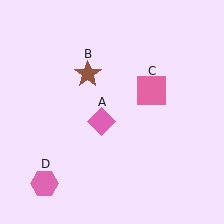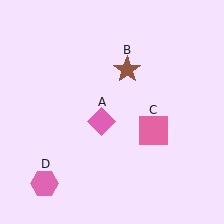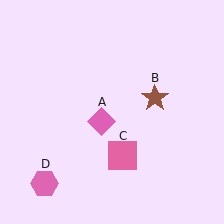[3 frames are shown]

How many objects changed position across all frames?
2 objects changed position: brown star (object B), pink square (object C).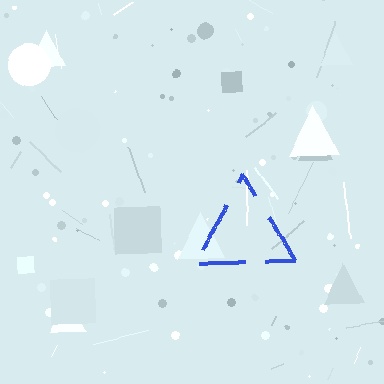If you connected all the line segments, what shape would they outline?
They would outline a triangle.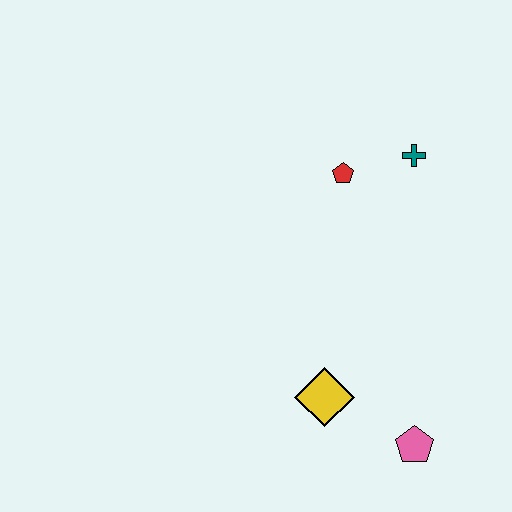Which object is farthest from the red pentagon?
The pink pentagon is farthest from the red pentagon.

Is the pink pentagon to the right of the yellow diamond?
Yes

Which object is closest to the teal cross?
The red pentagon is closest to the teal cross.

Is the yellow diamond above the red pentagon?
No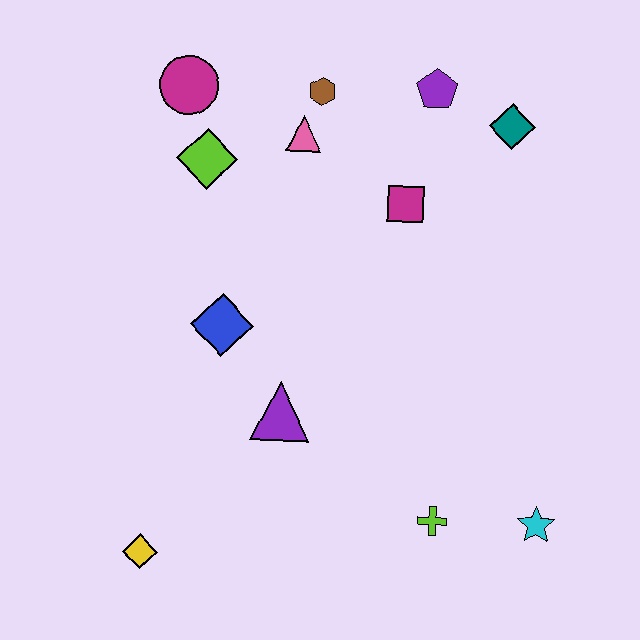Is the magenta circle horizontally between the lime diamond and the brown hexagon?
No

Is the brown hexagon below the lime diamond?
No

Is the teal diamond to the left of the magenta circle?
No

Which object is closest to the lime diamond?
The magenta circle is closest to the lime diamond.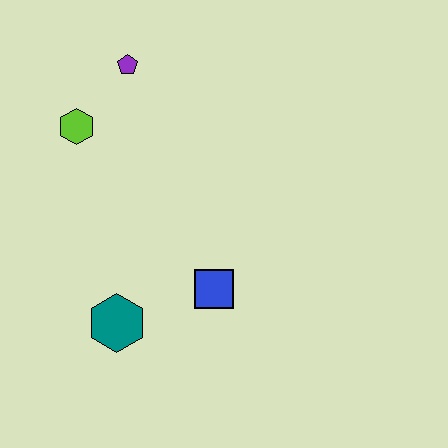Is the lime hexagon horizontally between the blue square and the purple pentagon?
No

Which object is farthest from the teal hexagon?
The purple pentagon is farthest from the teal hexagon.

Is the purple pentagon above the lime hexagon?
Yes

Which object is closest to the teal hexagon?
The blue square is closest to the teal hexagon.